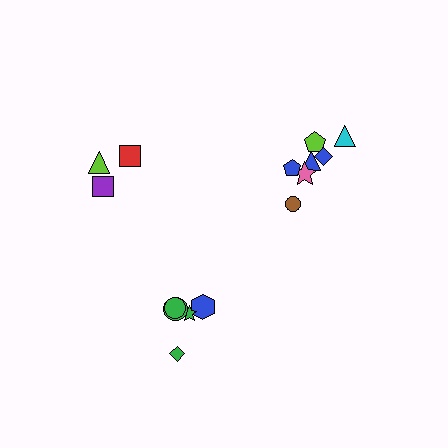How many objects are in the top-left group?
There are 3 objects.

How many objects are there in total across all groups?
There are 15 objects.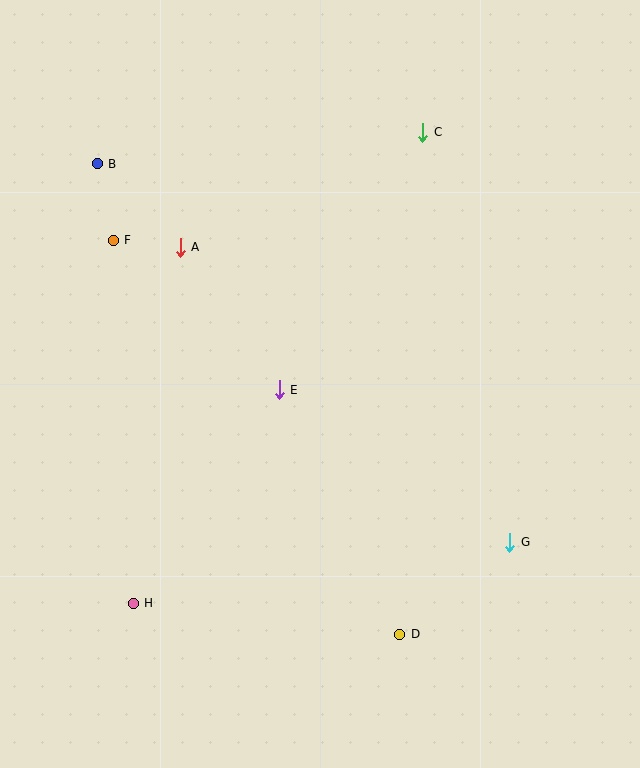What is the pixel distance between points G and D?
The distance between G and D is 143 pixels.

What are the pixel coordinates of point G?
Point G is at (510, 542).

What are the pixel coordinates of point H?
Point H is at (133, 603).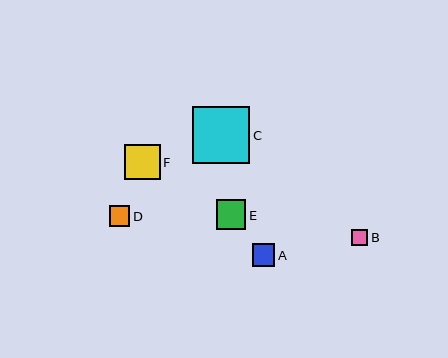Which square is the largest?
Square C is the largest with a size of approximately 57 pixels.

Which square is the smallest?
Square B is the smallest with a size of approximately 16 pixels.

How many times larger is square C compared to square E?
Square C is approximately 1.9 times the size of square E.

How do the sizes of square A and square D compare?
Square A and square D are approximately the same size.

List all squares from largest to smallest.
From largest to smallest: C, F, E, A, D, B.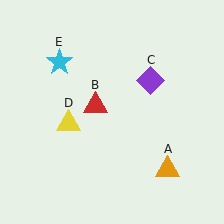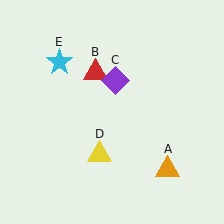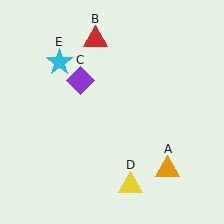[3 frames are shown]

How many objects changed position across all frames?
3 objects changed position: red triangle (object B), purple diamond (object C), yellow triangle (object D).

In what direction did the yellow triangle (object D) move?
The yellow triangle (object D) moved down and to the right.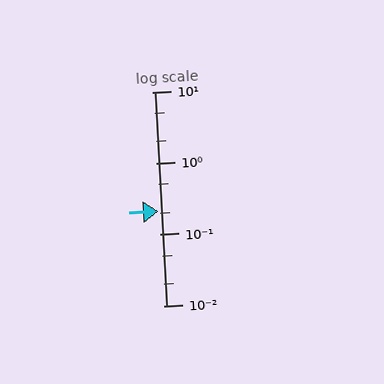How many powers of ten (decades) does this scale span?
The scale spans 3 decades, from 0.01 to 10.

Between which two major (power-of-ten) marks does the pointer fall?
The pointer is between 0.1 and 1.